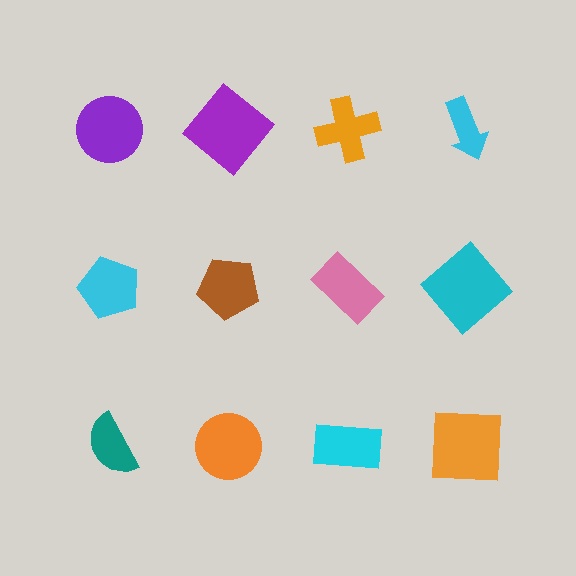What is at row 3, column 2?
An orange circle.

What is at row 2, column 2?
A brown pentagon.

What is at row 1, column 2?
A purple diamond.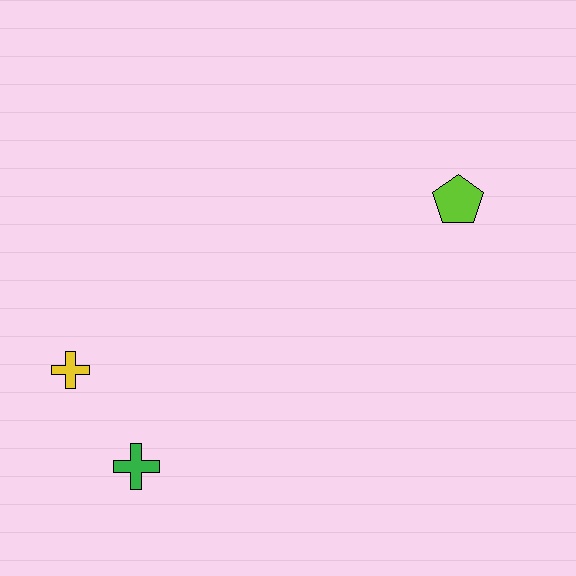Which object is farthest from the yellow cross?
The lime pentagon is farthest from the yellow cross.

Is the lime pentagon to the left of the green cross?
No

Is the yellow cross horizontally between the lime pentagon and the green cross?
No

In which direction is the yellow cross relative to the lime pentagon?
The yellow cross is to the left of the lime pentagon.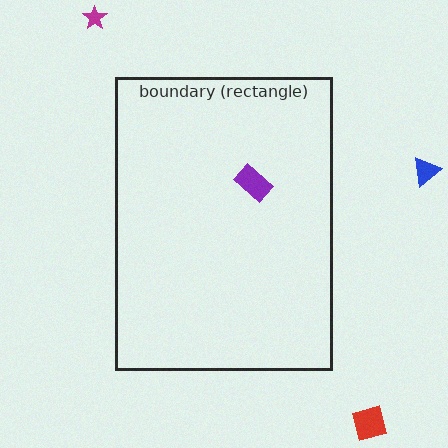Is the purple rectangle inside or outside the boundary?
Inside.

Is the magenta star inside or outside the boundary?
Outside.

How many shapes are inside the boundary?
1 inside, 3 outside.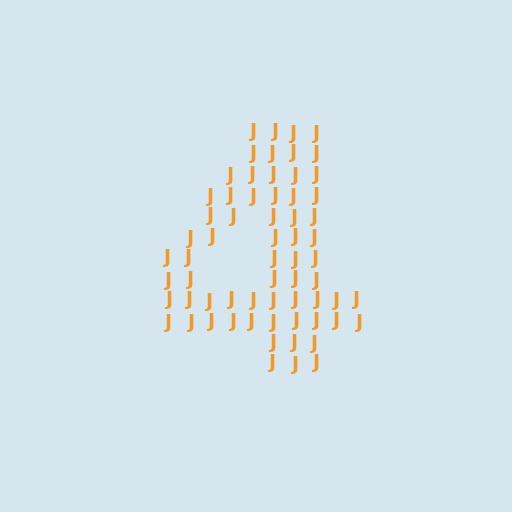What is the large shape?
The large shape is the digit 4.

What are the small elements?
The small elements are letter J's.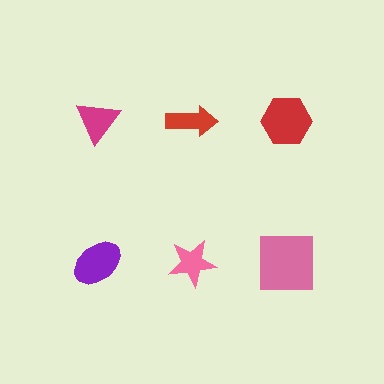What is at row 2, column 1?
A purple ellipse.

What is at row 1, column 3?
A red hexagon.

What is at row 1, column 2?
A red arrow.